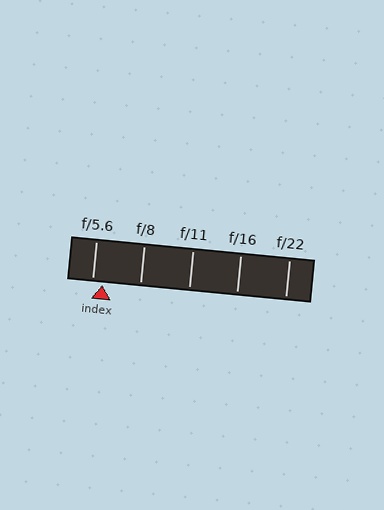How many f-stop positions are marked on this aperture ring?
There are 5 f-stop positions marked.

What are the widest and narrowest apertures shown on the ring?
The widest aperture shown is f/5.6 and the narrowest is f/22.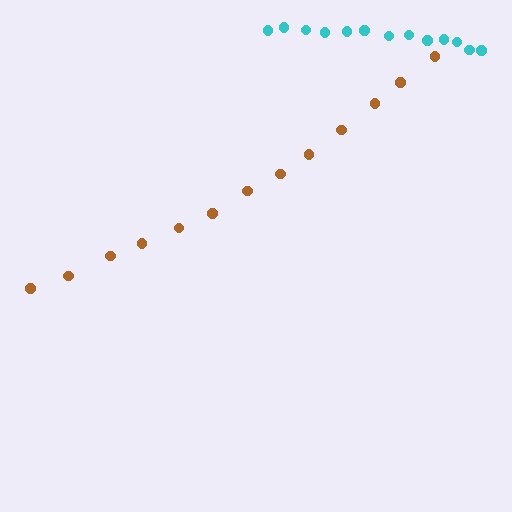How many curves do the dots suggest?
There are 2 distinct paths.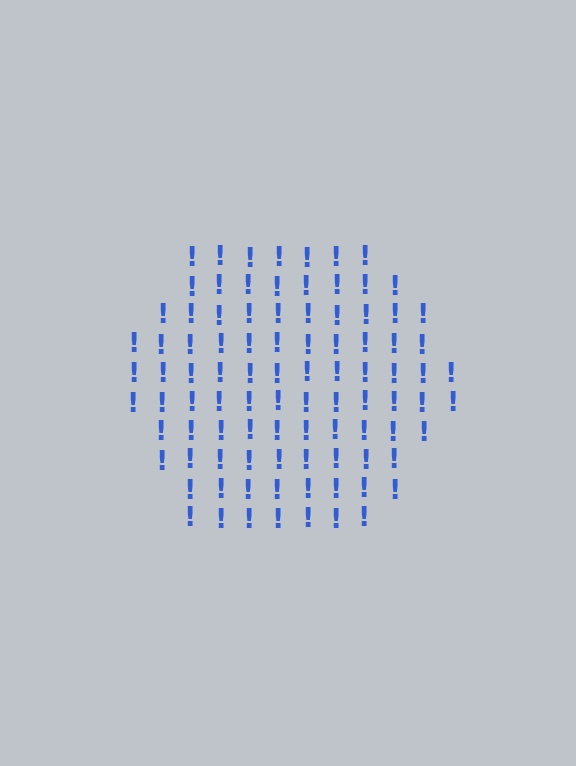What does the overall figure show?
The overall figure shows a hexagon.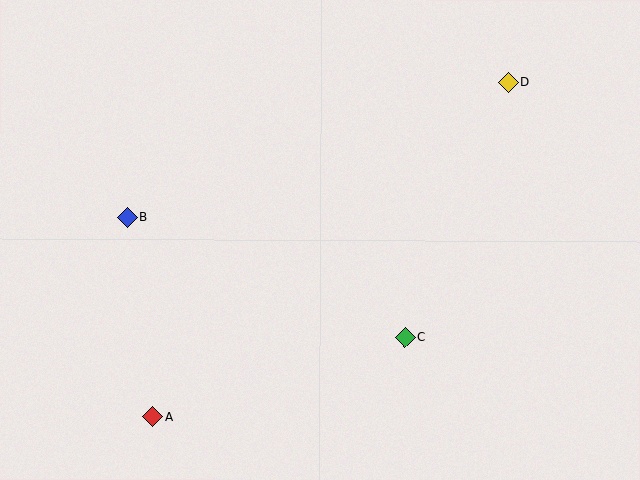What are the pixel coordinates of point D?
Point D is at (508, 82).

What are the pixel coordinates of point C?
Point C is at (405, 337).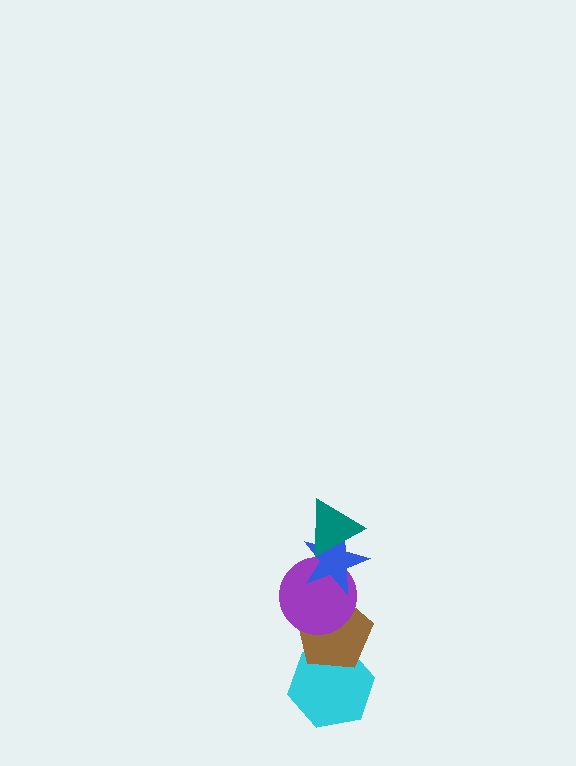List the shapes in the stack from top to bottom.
From top to bottom: the teal triangle, the blue star, the purple circle, the brown pentagon, the cyan hexagon.